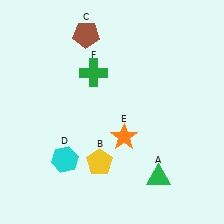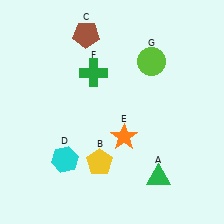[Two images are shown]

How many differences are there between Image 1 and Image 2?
There is 1 difference between the two images.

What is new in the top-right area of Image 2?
A lime circle (G) was added in the top-right area of Image 2.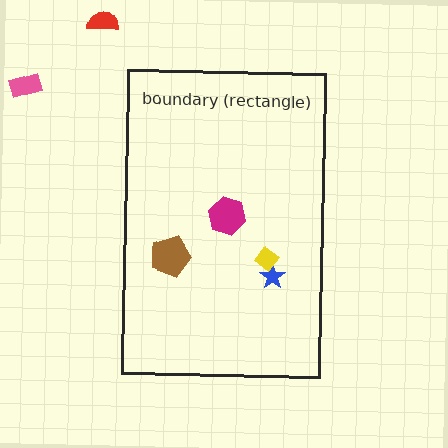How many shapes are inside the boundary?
4 inside, 2 outside.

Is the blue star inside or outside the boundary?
Inside.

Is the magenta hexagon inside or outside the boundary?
Inside.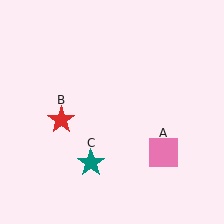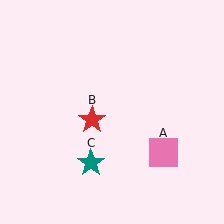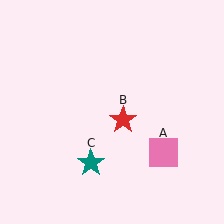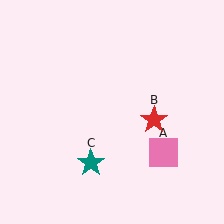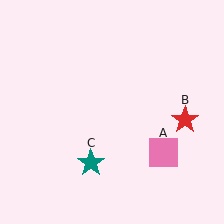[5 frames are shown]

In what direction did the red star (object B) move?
The red star (object B) moved right.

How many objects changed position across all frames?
1 object changed position: red star (object B).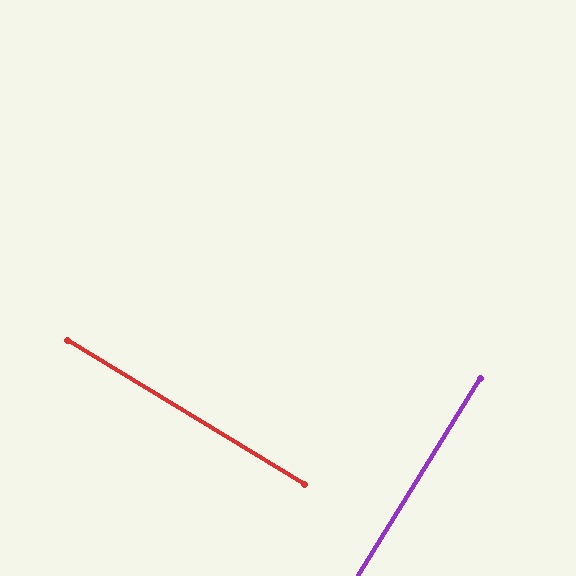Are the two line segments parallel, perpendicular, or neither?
Perpendicular — they meet at approximately 89°.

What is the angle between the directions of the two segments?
Approximately 89 degrees.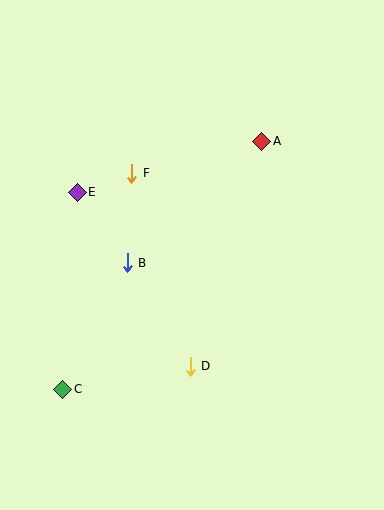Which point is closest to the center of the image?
Point B at (127, 263) is closest to the center.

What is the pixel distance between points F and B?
The distance between F and B is 89 pixels.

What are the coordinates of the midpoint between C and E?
The midpoint between C and E is at (70, 291).